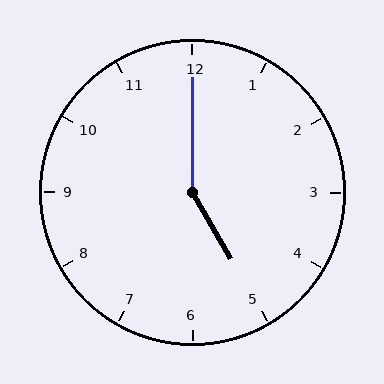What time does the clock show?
5:00.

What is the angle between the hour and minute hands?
Approximately 150 degrees.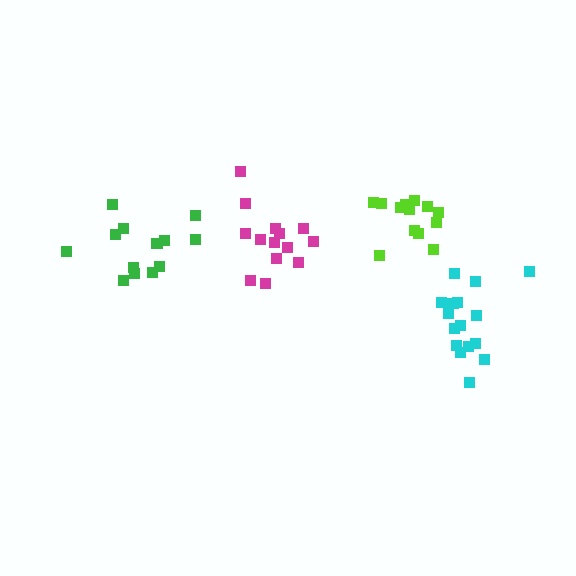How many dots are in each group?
Group 1: 13 dots, Group 2: 16 dots, Group 3: 13 dots, Group 4: 14 dots (56 total).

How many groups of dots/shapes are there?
There are 4 groups.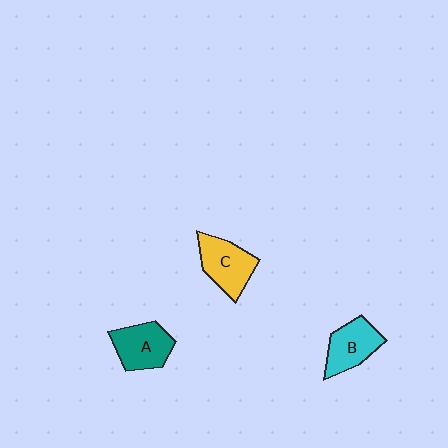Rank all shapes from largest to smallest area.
From largest to smallest: C (yellow), A (teal), B (cyan).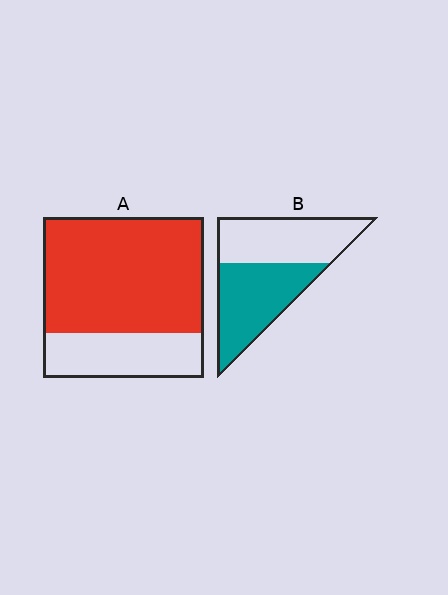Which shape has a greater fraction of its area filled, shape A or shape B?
Shape A.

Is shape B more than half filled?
Roughly half.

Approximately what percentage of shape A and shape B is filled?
A is approximately 70% and B is approximately 50%.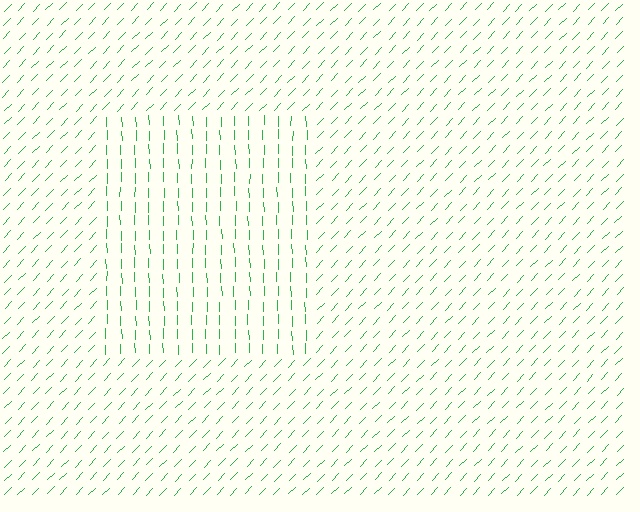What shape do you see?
I see a rectangle.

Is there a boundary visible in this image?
Yes, there is a texture boundary formed by a change in line orientation.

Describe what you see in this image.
The image is filled with small green line segments. A rectangle region in the image has lines oriented differently from the surrounding lines, creating a visible texture boundary.